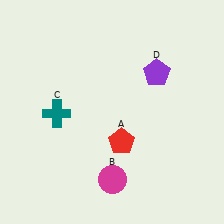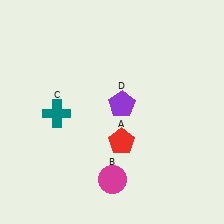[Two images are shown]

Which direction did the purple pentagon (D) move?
The purple pentagon (D) moved left.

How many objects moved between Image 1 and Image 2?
1 object moved between the two images.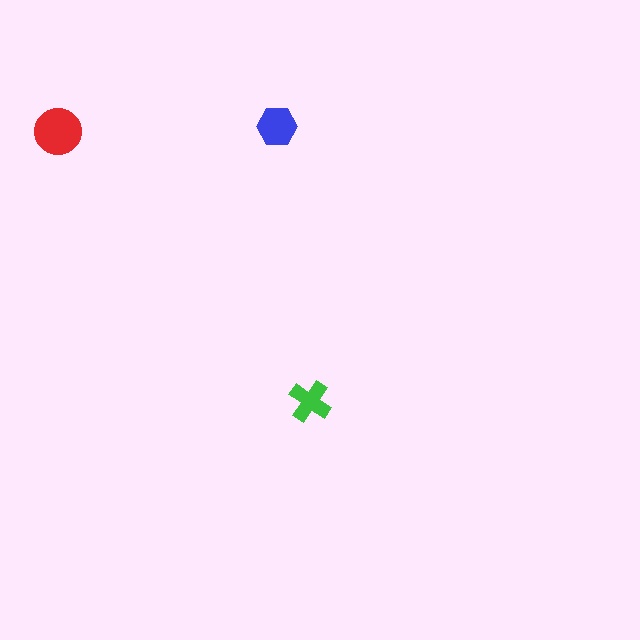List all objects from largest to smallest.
The red circle, the blue hexagon, the green cross.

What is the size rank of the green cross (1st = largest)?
3rd.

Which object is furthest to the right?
The green cross is rightmost.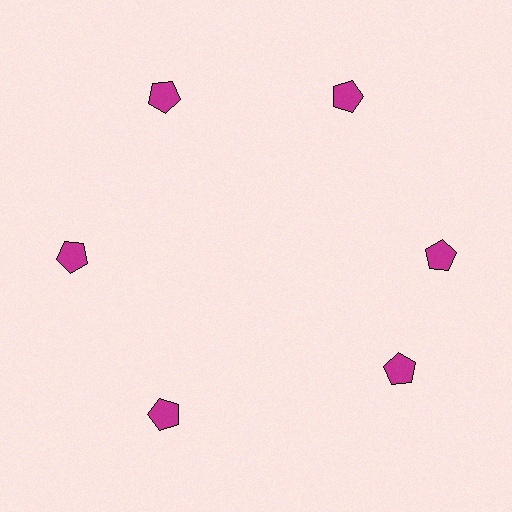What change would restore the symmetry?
The symmetry would be restored by rotating it back into even spacing with its neighbors so that all 6 pentagons sit at equal angles and equal distance from the center.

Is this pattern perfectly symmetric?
No. The 6 magenta pentagons are arranged in a ring, but one element near the 5 o'clock position is rotated out of alignment along the ring, breaking the 6-fold rotational symmetry.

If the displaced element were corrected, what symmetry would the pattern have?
It would have 6-fold rotational symmetry — the pattern would map onto itself every 60 degrees.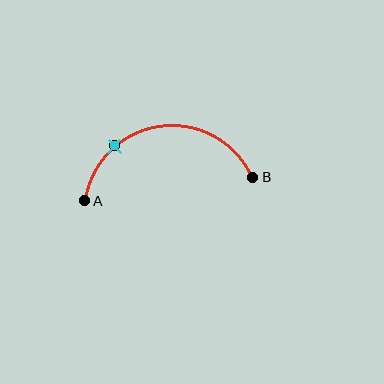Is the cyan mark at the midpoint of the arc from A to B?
No. The cyan mark lies on the arc but is closer to endpoint A. The arc midpoint would be at the point on the curve equidistant along the arc from both A and B.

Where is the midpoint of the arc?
The arc midpoint is the point on the curve farthest from the straight line joining A and B. It sits above that line.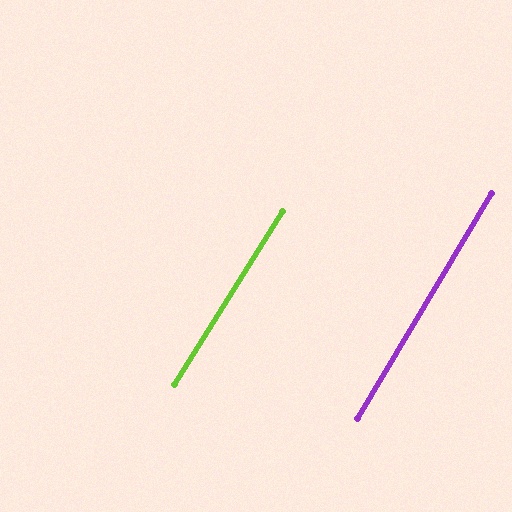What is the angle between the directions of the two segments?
Approximately 1 degree.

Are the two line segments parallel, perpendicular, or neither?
Parallel — their directions differ by only 1.3°.